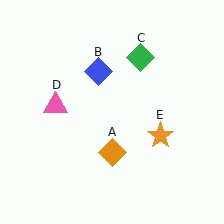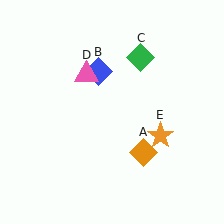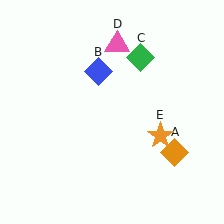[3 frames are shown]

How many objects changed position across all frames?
2 objects changed position: orange diamond (object A), pink triangle (object D).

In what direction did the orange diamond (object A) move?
The orange diamond (object A) moved right.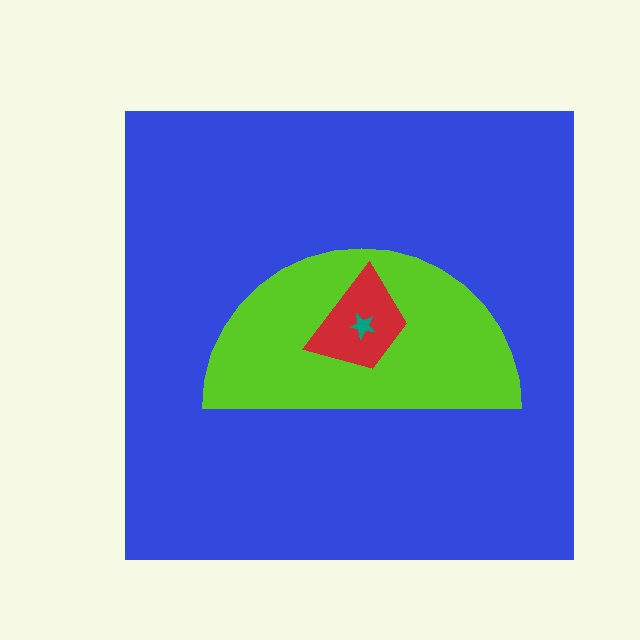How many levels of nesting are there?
4.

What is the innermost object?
The teal star.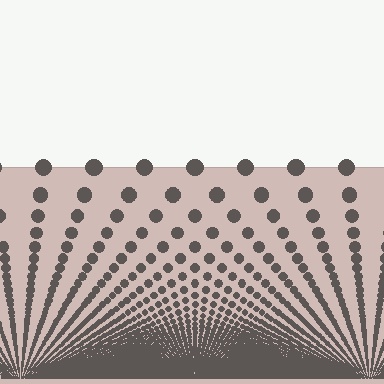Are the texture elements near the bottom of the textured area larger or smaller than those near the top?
Smaller. The gradient is inverted — elements near the bottom are smaller and denser.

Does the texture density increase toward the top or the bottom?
Density increases toward the bottom.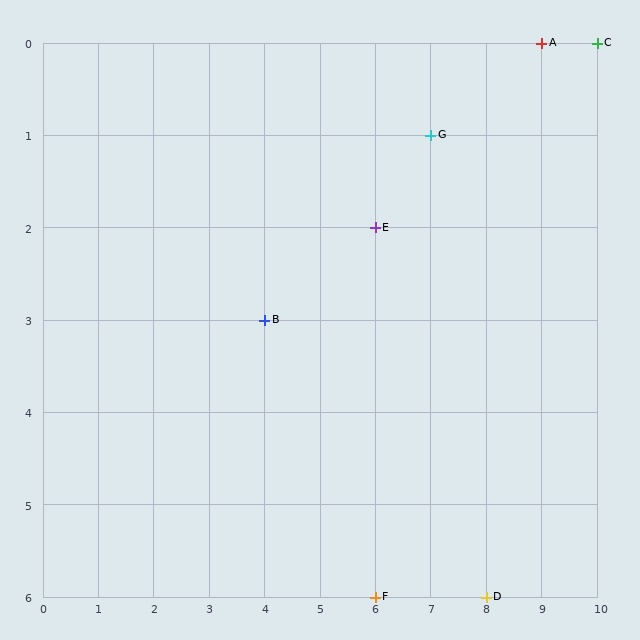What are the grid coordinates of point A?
Point A is at grid coordinates (9, 0).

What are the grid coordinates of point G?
Point G is at grid coordinates (7, 1).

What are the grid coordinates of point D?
Point D is at grid coordinates (8, 6).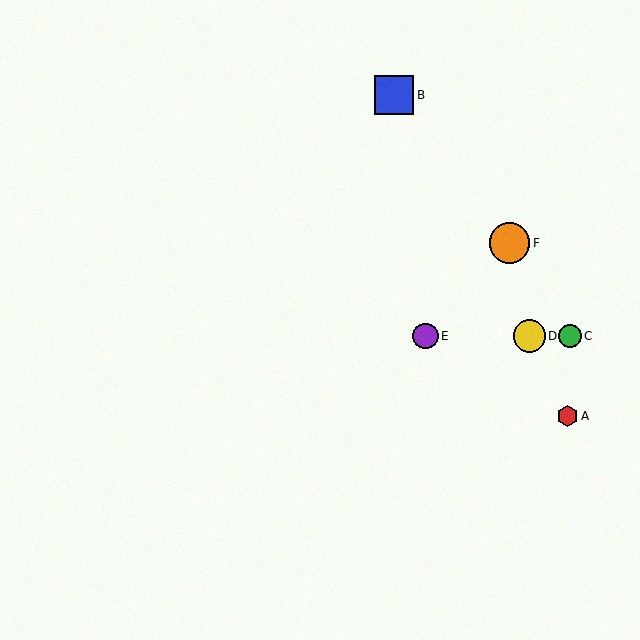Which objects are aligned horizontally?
Objects C, D, E are aligned horizontally.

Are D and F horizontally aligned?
No, D is at y≈336 and F is at y≈243.